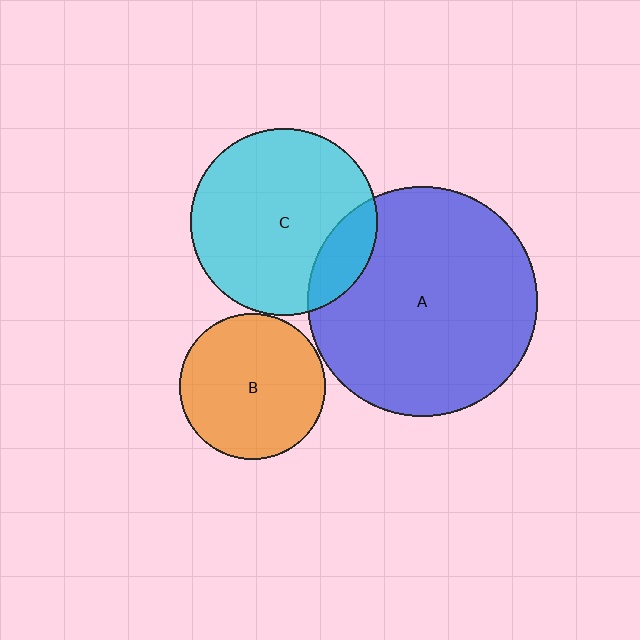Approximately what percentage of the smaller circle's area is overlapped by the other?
Approximately 15%.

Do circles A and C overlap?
Yes.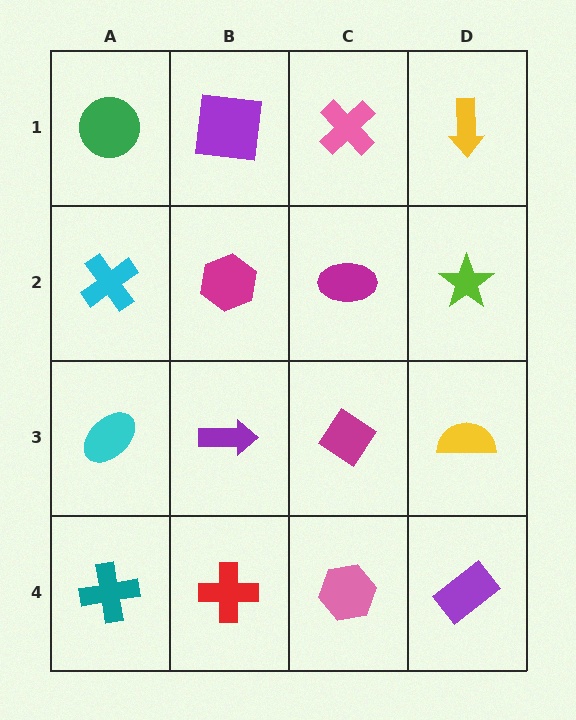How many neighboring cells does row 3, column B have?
4.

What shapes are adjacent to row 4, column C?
A magenta diamond (row 3, column C), a red cross (row 4, column B), a purple rectangle (row 4, column D).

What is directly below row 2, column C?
A magenta diamond.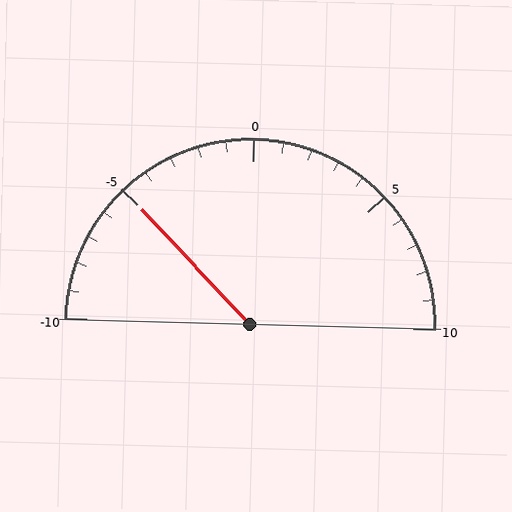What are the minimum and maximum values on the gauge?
The gauge ranges from -10 to 10.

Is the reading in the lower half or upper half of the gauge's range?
The reading is in the lower half of the range (-10 to 10).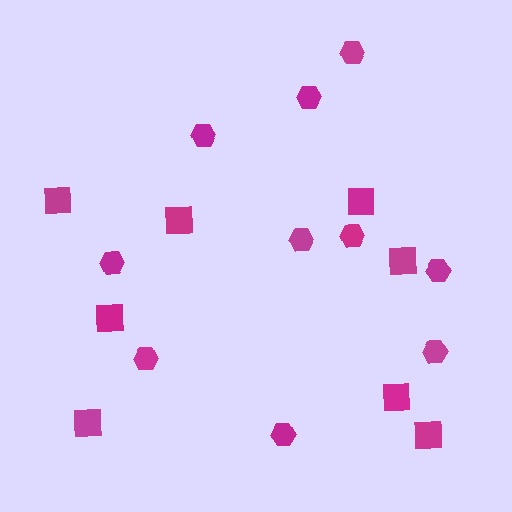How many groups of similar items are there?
There are 2 groups: one group of squares (8) and one group of hexagons (10).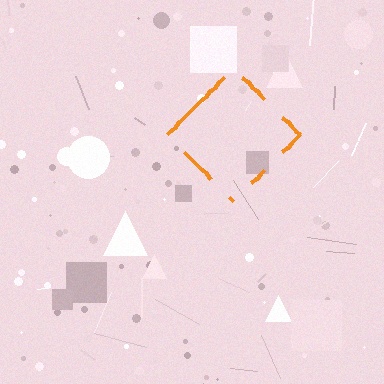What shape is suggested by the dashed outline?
The dashed outline suggests a diamond.